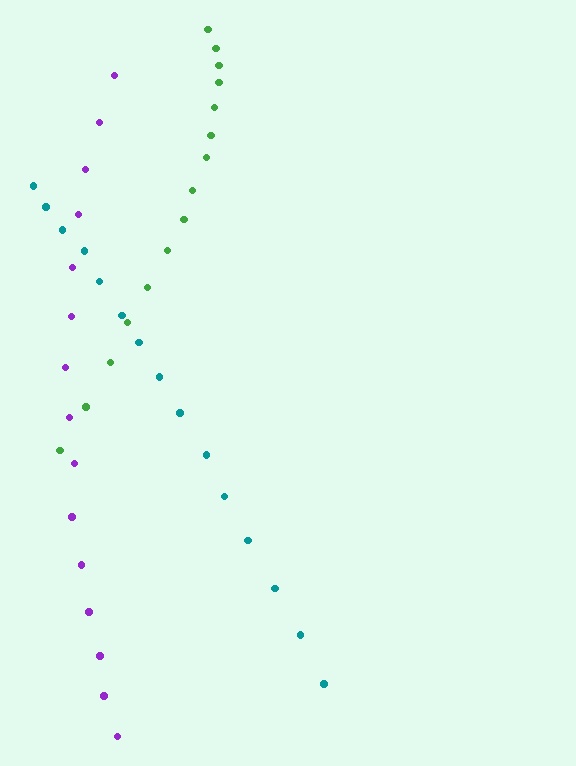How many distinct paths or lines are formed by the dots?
There are 3 distinct paths.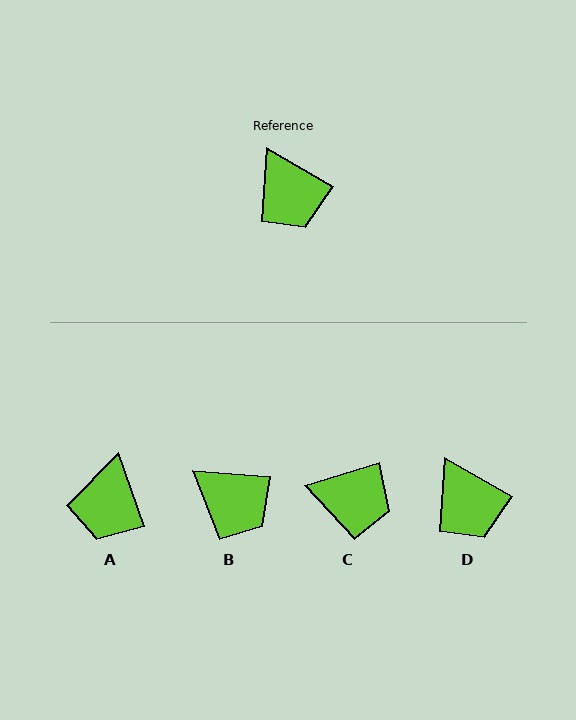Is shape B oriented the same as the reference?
No, it is off by about 26 degrees.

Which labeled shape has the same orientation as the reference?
D.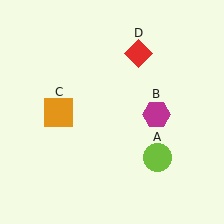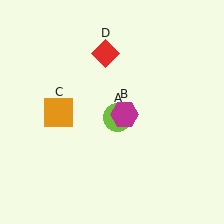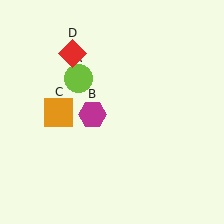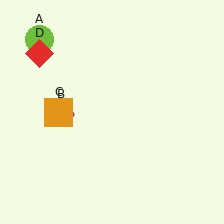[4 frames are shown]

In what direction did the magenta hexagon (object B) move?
The magenta hexagon (object B) moved left.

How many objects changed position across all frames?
3 objects changed position: lime circle (object A), magenta hexagon (object B), red diamond (object D).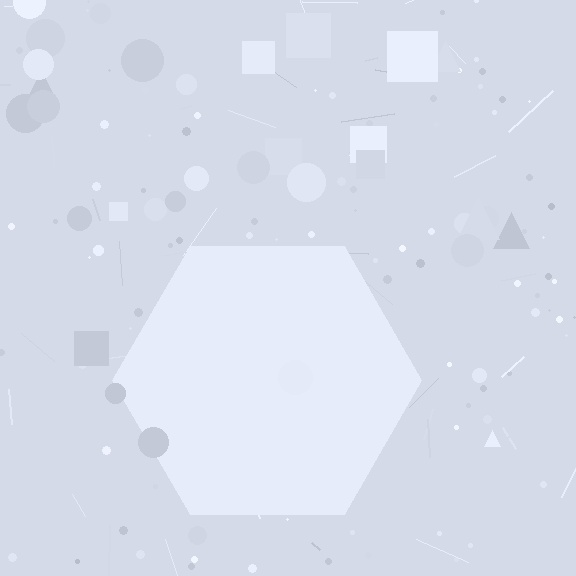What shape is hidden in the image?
A hexagon is hidden in the image.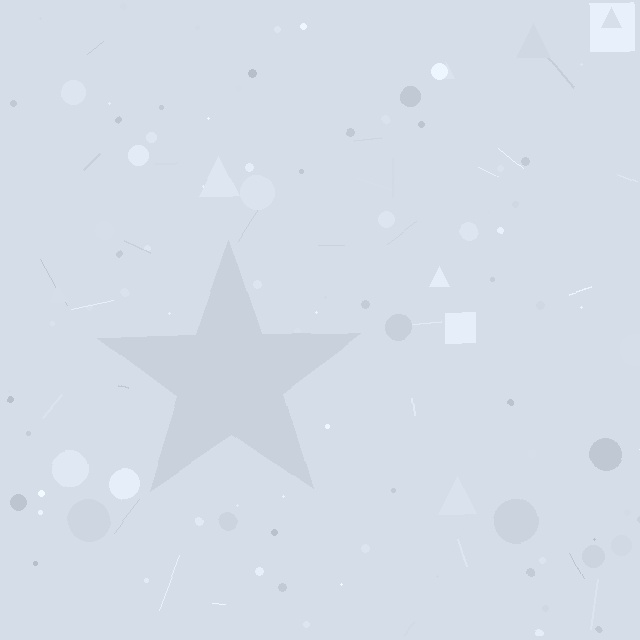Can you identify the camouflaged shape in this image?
The camouflaged shape is a star.